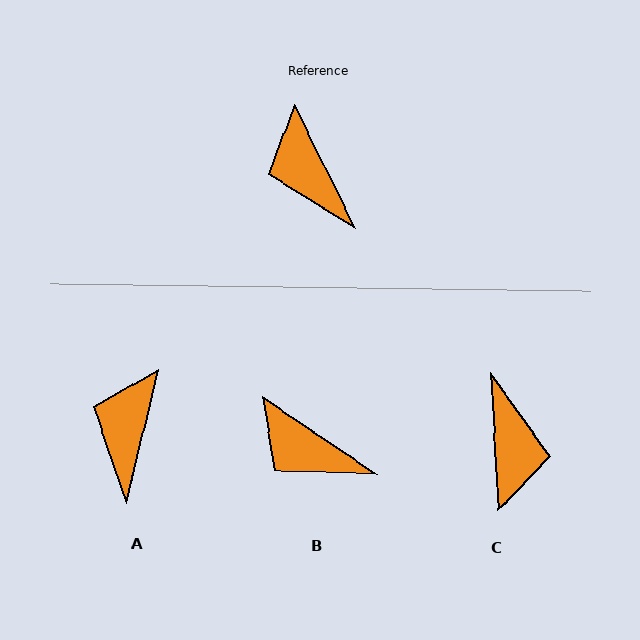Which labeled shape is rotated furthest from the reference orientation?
C, about 157 degrees away.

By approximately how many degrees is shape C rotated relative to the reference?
Approximately 157 degrees counter-clockwise.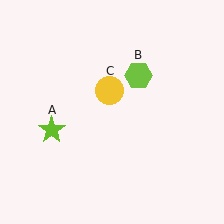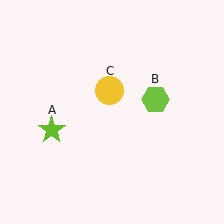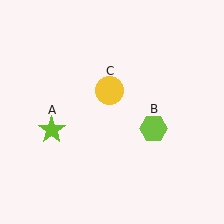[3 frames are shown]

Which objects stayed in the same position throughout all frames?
Lime star (object A) and yellow circle (object C) remained stationary.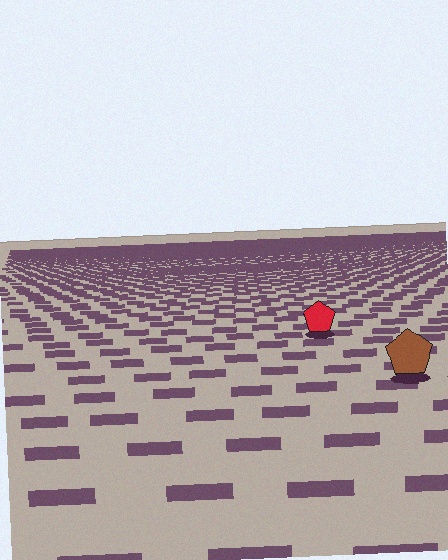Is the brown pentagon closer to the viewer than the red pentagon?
Yes. The brown pentagon is closer — you can tell from the texture gradient: the ground texture is coarser near it.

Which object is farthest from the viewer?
The red pentagon is farthest from the viewer. It appears smaller and the ground texture around it is denser.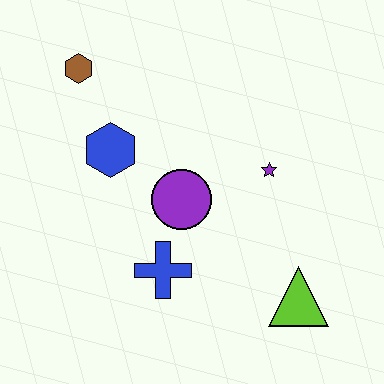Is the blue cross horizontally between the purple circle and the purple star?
No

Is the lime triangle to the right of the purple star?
Yes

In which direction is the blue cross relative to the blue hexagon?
The blue cross is below the blue hexagon.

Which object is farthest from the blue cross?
The brown hexagon is farthest from the blue cross.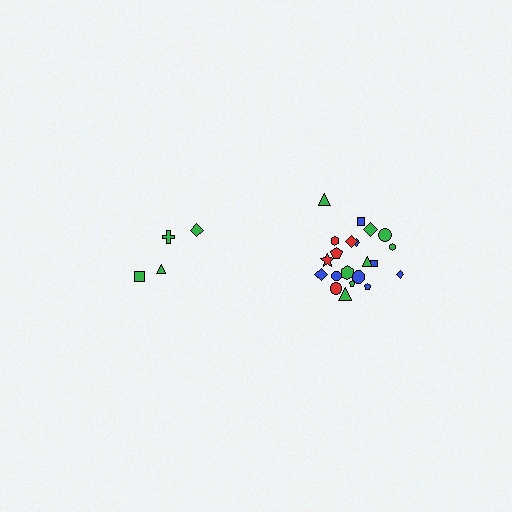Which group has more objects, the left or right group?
The right group.